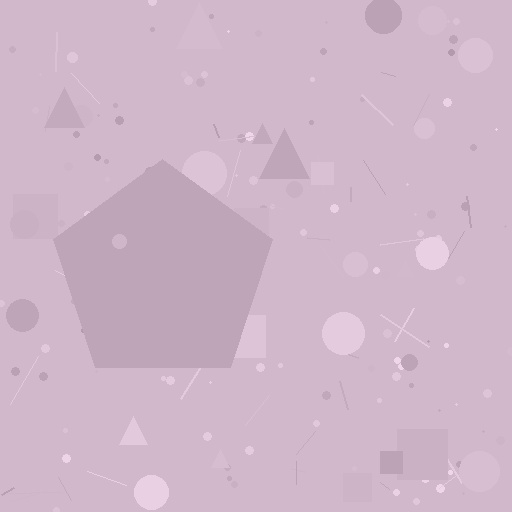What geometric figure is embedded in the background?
A pentagon is embedded in the background.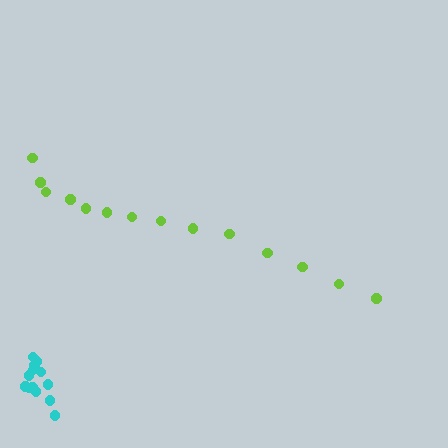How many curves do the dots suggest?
There are 2 distinct paths.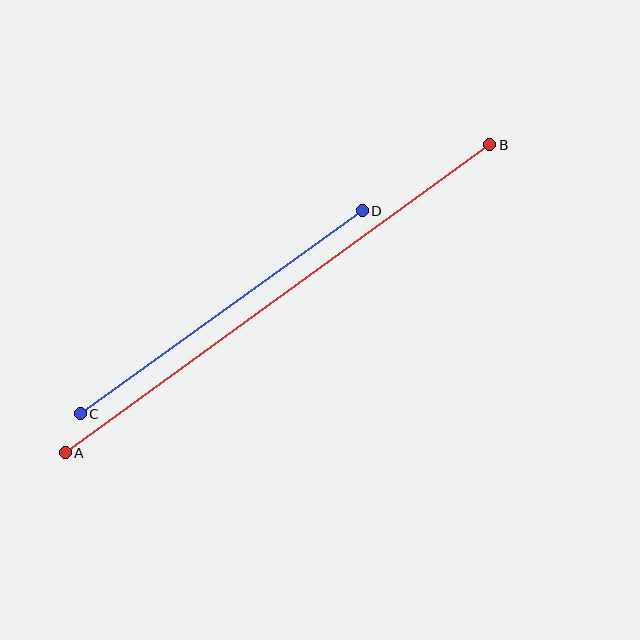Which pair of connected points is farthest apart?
Points A and B are farthest apart.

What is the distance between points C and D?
The distance is approximately 348 pixels.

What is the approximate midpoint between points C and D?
The midpoint is at approximately (221, 312) pixels.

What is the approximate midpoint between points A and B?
The midpoint is at approximately (278, 299) pixels.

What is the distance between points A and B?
The distance is approximately 525 pixels.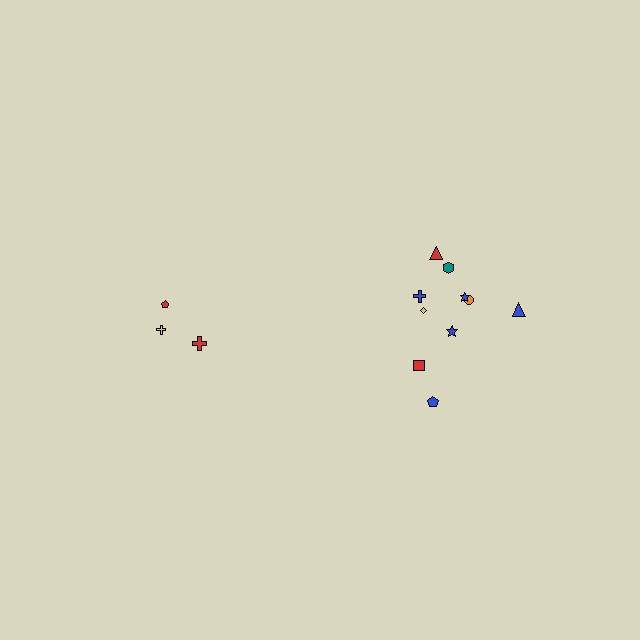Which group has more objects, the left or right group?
The right group.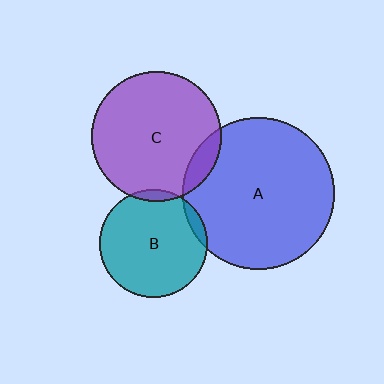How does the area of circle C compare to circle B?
Approximately 1.5 times.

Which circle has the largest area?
Circle A (blue).